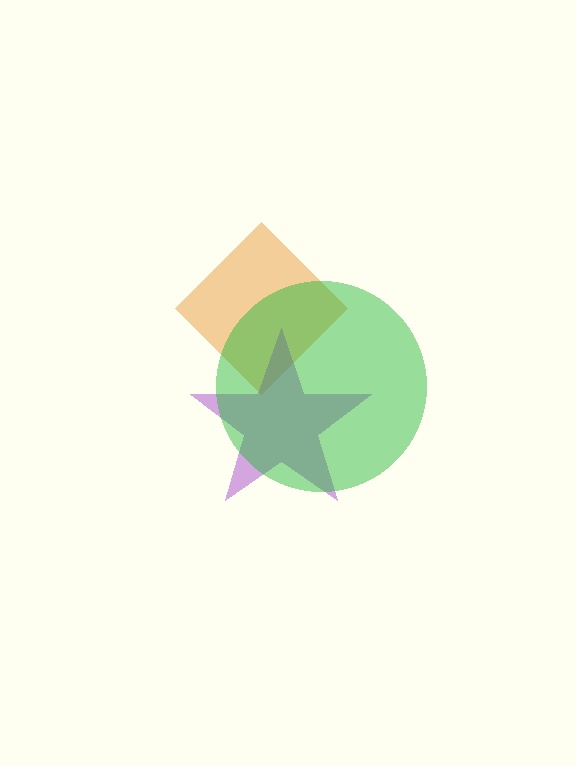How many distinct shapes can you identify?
There are 3 distinct shapes: an orange diamond, a purple star, a green circle.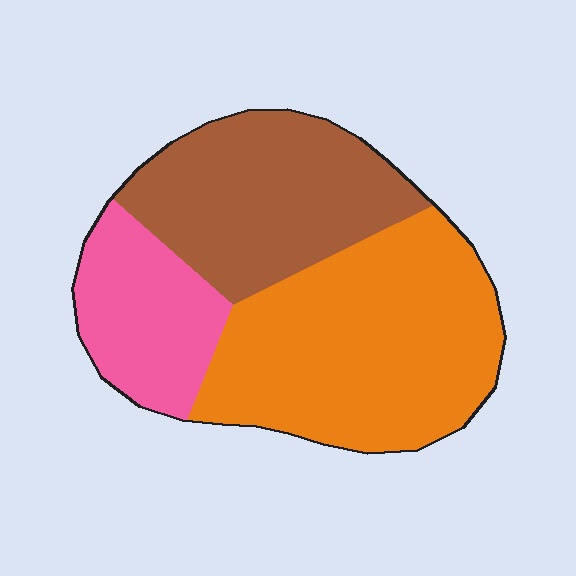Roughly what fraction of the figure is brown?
Brown covers roughly 35% of the figure.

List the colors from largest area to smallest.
From largest to smallest: orange, brown, pink.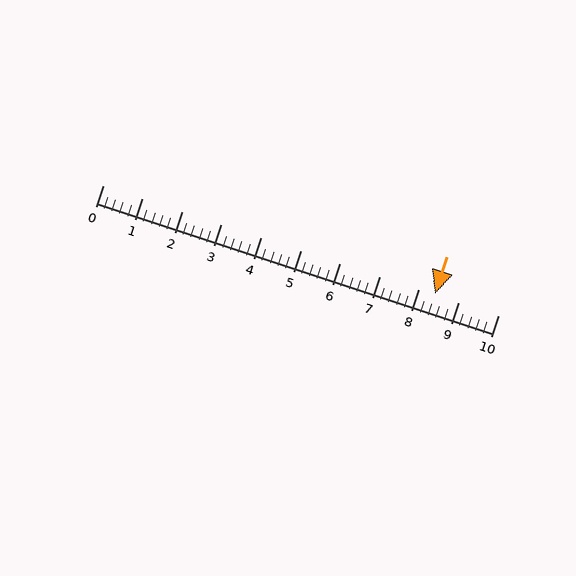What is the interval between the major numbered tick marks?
The major tick marks are spaced 1 units apart.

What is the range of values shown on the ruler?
The ruler shows values from 0 to 10.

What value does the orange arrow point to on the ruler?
The orange arrow points to approximately 8.4.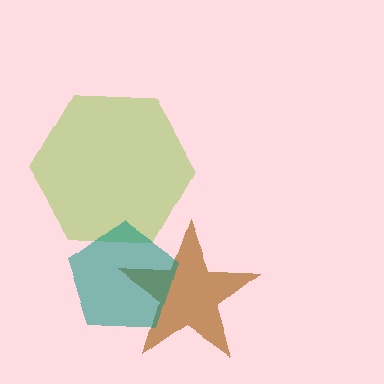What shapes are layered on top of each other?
The layered shapes are: a lime hexagon, a brown star, a teal pentagon.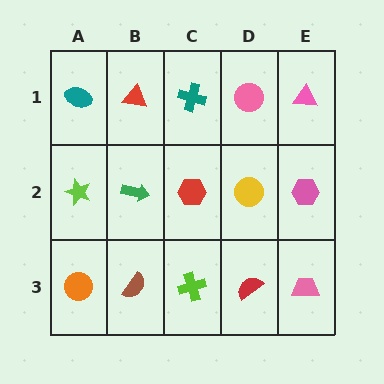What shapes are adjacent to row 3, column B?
A green arrow (row 2, column B), an orange circle (row 3, column A), a lime cross (row 3, column C).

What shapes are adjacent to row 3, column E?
A pink hexagon (row 2, column E), a red semicircle (row 3, column D).